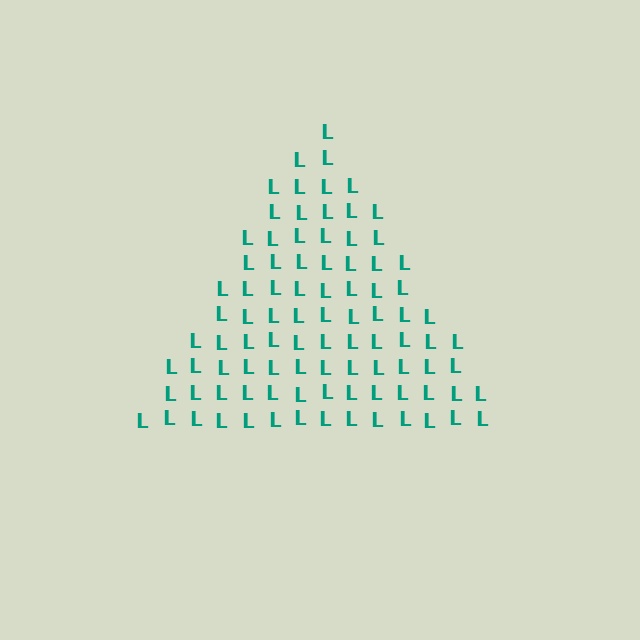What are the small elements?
The small elements are letter L's.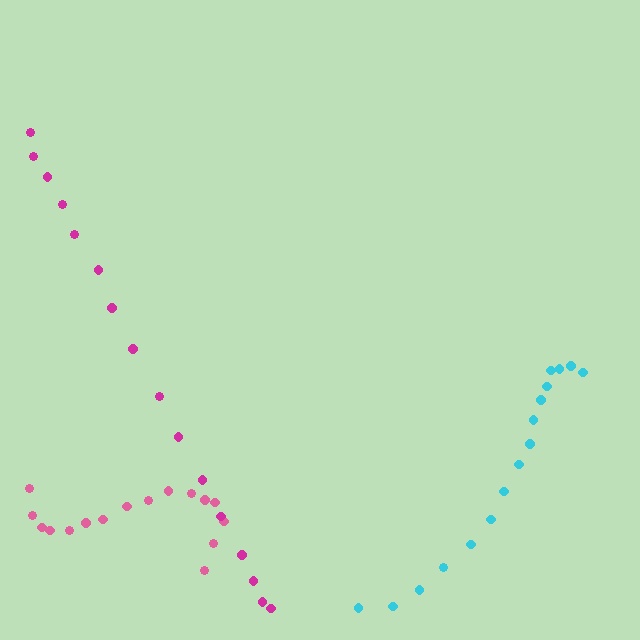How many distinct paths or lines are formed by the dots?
There are 3 distinct paths.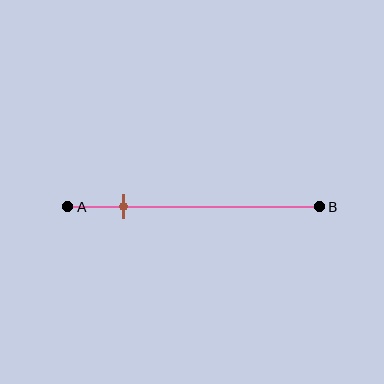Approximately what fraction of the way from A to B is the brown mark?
The brown mark is approximately 20% of the way from A to B.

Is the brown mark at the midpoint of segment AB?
No, the mark is at about 20% from A, not at the 50% midpoint.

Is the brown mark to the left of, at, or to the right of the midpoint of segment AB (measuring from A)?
The brown mark is to the left of the midpoint of segment AB.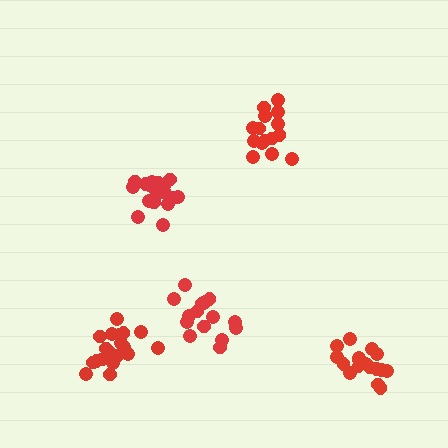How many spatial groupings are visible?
There are 5 spatial groupings.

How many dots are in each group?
Group 1: 15 dots, Group 2: 16 dots, Group 3: 17 dots, Group 4: 18 dots, Group 5: 20 dots (86 total).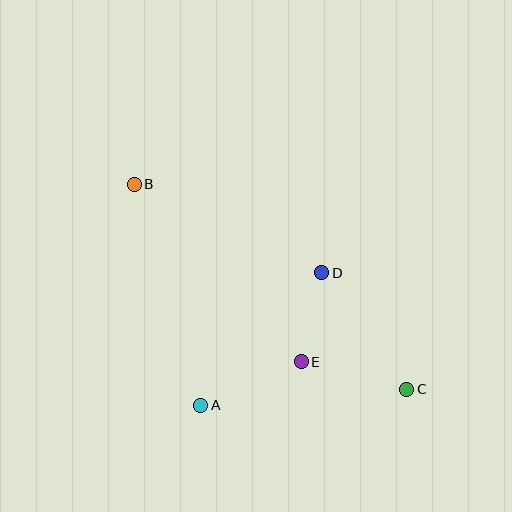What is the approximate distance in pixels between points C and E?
The distance between C and E is approximately 109 pixels.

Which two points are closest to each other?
Points D and E are closest to each other.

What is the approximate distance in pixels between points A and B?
The distance between A and B is approximately 231 pixels.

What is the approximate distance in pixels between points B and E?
The distance between B and E is approximately 244 pixels.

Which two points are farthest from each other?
Points B and C are farthest from each other.